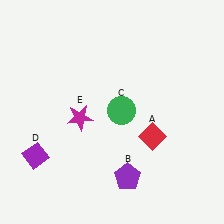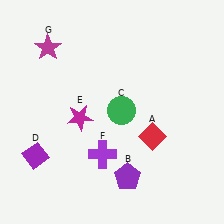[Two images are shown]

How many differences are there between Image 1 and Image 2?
There are 2 differences between the two images.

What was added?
A purple cross (F), a magenta star (G) were added in Image 2.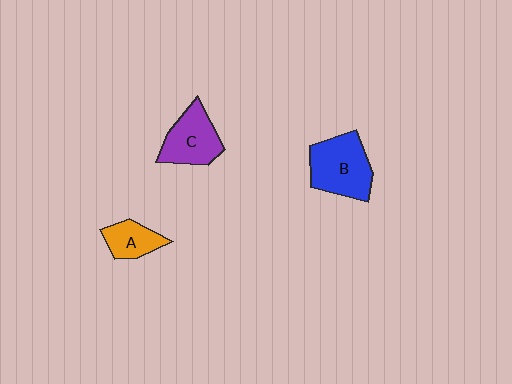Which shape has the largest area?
Shape B (blue).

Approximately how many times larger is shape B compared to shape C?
Approximately 1.2 times.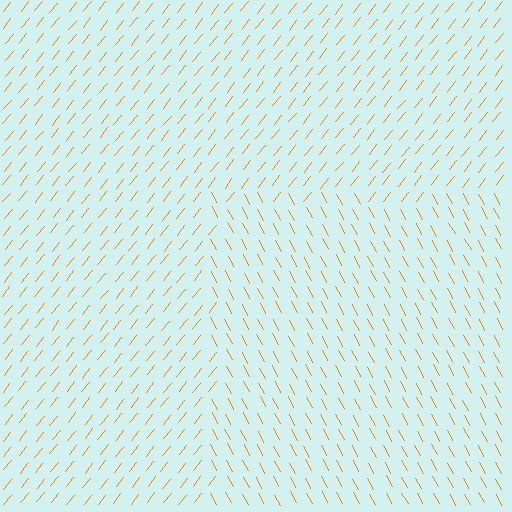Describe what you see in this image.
The image is filled with small orange line segments. A rectangle region in the image has lines oriented differently from the surrounding lines, creating a visible texture boundary.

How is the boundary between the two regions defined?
The boundary is defined purely by a change in line orientation (approximately 67 degrees difference). All lines are the same color and thickness.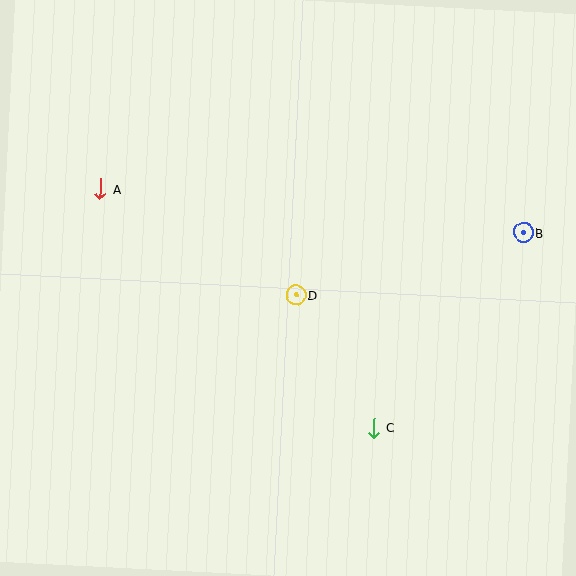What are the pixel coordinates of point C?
Point C is at (374, 428).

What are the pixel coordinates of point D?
Point D is at (296, 295).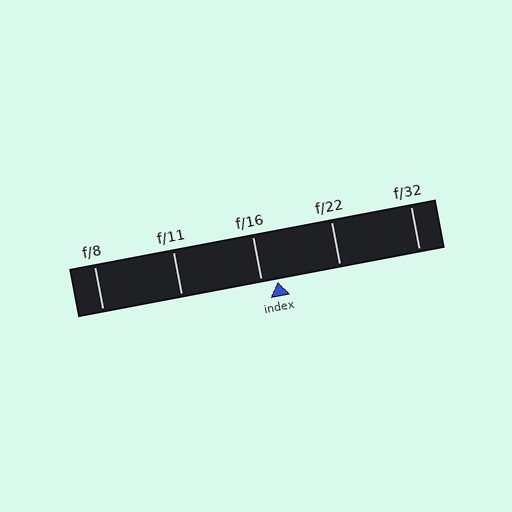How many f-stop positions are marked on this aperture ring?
There are 5 f-stop positions marked.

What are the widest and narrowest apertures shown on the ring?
The widest aperture shown is f/8 and the narrowest is f/32.